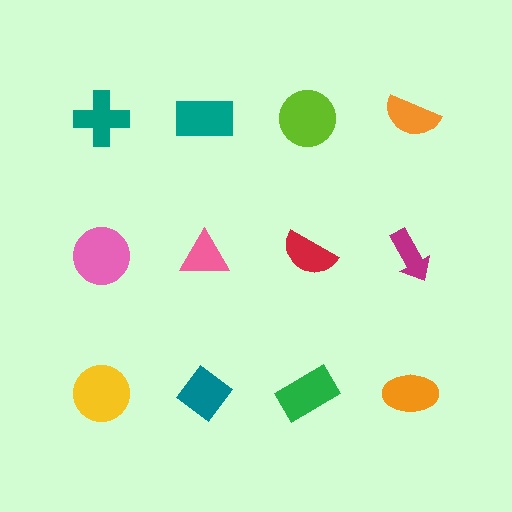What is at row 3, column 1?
A yellow circle.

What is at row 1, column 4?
An orange semicircle.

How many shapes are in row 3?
4 shapes.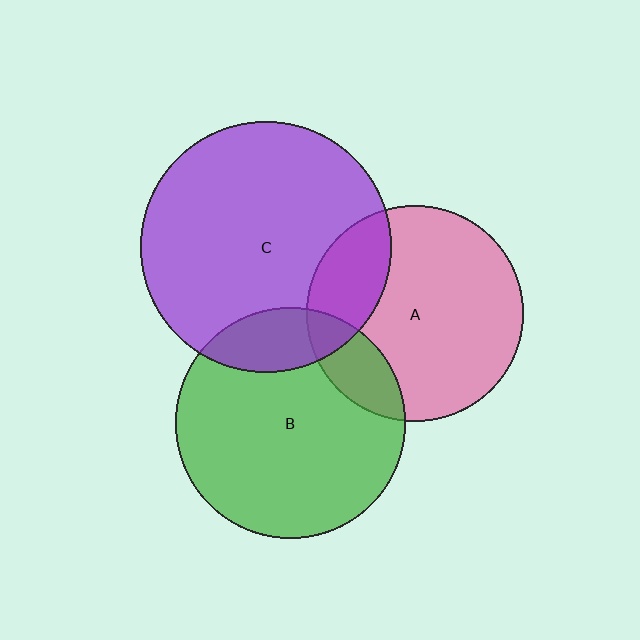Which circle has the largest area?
Circle C (purple).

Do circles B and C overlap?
Yes.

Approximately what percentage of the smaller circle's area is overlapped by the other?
Approximately 15%.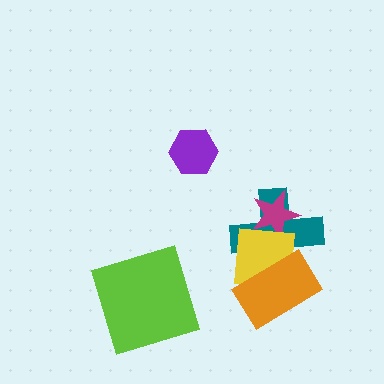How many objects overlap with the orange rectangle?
2 objects overlap with the orange rectangle.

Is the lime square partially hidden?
No, no other shape covers it.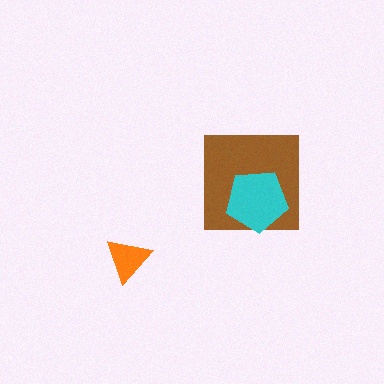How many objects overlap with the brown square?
1 object overlaps with the brown square.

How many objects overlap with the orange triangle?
0 objects overlap with the orange triangle.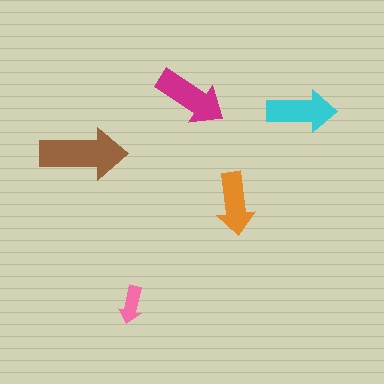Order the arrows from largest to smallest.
the brown one, the magenta one, the cyan one, the orange one, the pink one.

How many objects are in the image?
There are 5 objects in the image.